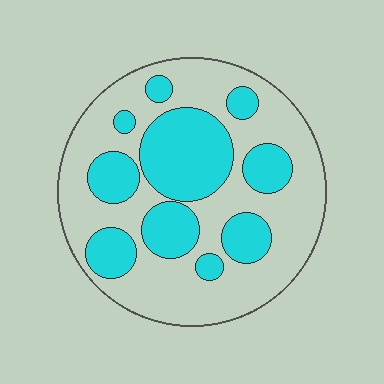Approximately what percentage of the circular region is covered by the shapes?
Approximately 35%.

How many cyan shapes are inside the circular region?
10.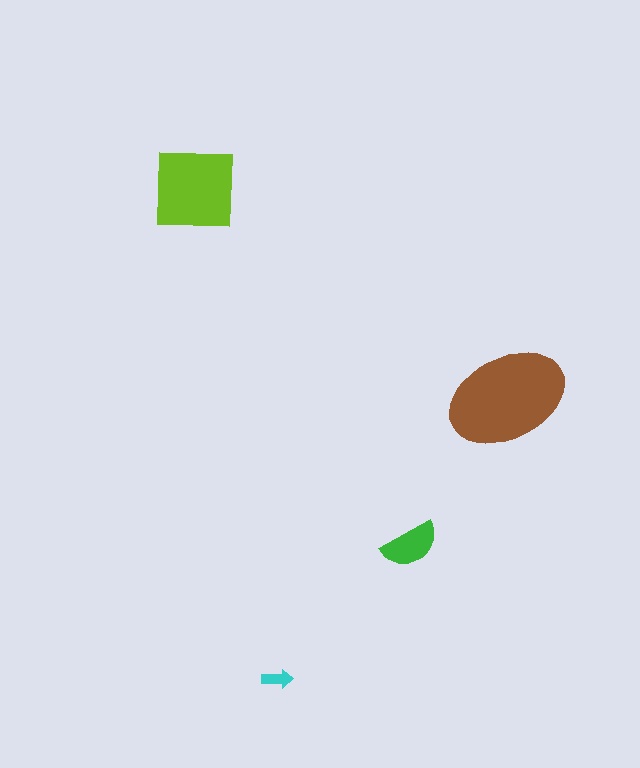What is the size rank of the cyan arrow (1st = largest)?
4th.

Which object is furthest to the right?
The brown ellipse is rightmost.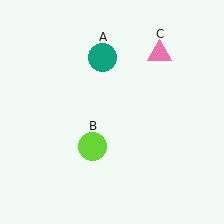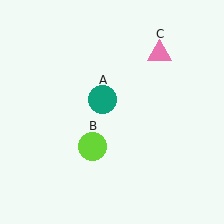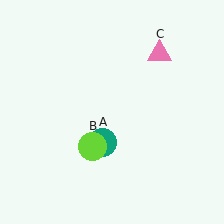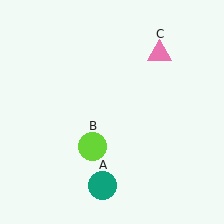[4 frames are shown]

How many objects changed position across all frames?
1 object changed position: teal circle (object A).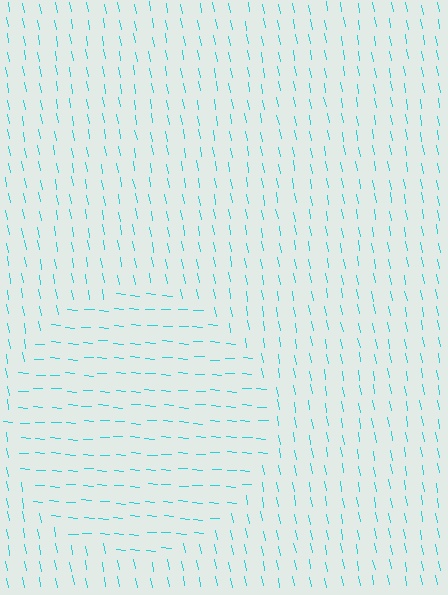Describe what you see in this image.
The image is filled with small cyan line segments. A circle region in the image has lines oriented differently from the surrounding lines, creating a visible texture boundary.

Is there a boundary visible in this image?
Yes, there is a texture boundary formed by a change in line orientation.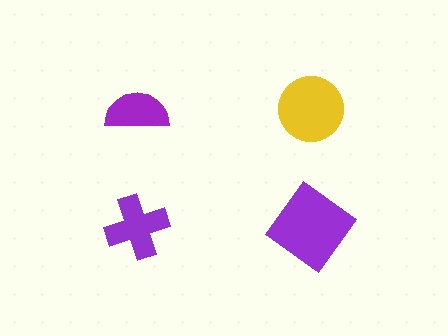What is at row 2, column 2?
A purple diamond.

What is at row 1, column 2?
A yellow circle.